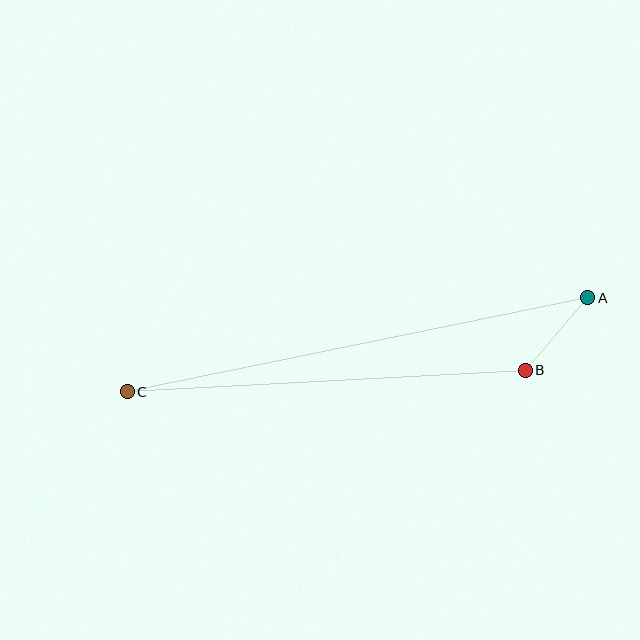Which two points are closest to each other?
Points A and B are closest to each other.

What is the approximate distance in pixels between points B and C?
The distance between B and C is approximately 399 pixels.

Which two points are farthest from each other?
Points A and C are farthest from each other.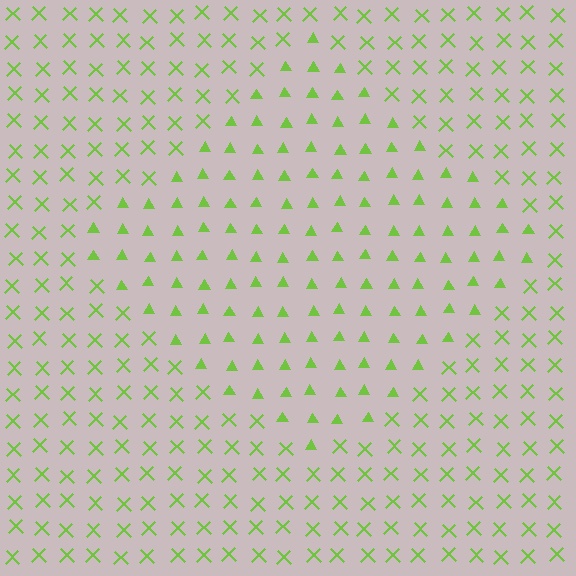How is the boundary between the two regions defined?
The boundary is defined by a change in element shape: triangles inside vs. X marks outside. All elements share the same color and spacing.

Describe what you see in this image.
The image is filled with small lime elements arranged in a uniform grid. A diamond-shaped region contains triangles, while the surrounding area contains X marks. The boundary is defined purely by the change in element shape.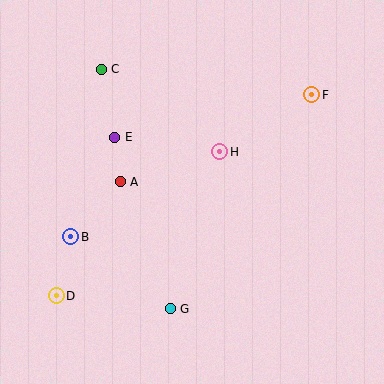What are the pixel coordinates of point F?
Point F is at (312, 95).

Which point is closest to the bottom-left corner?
Point D is closest to the bottom-left corner.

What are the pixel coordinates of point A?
Point A is at (120, 182).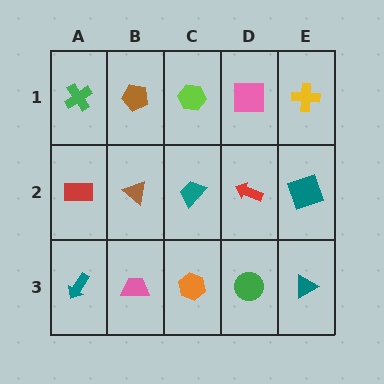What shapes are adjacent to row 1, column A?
A red rectangle (row 2, column A), a brown pentagon (row 1, column B).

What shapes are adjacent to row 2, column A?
A green cross (row 1, column A), a teal arrow (row 3, column A), a brown triangle (row 2, column B).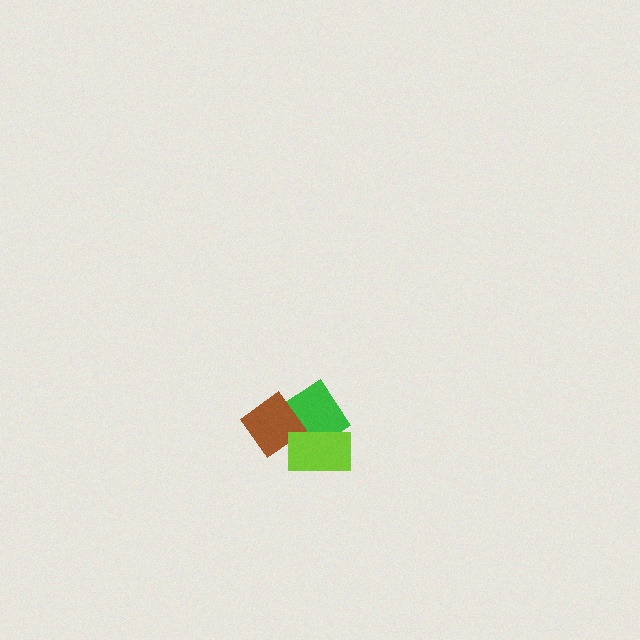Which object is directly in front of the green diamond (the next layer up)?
The brown diamond is directly in front of the green diamond.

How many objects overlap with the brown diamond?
2 objects overlap with the brown diamond.